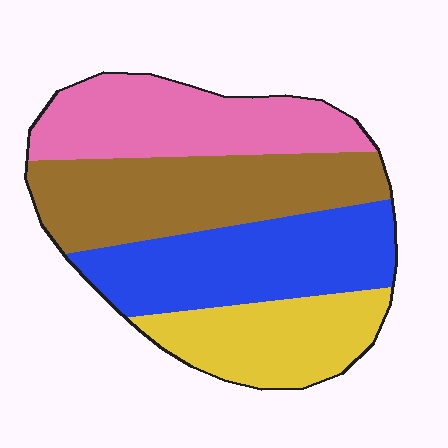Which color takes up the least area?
Yellow, at roughly 20%.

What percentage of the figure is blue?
Blue takes up between a quarter and a half of the figure.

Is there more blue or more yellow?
Blue.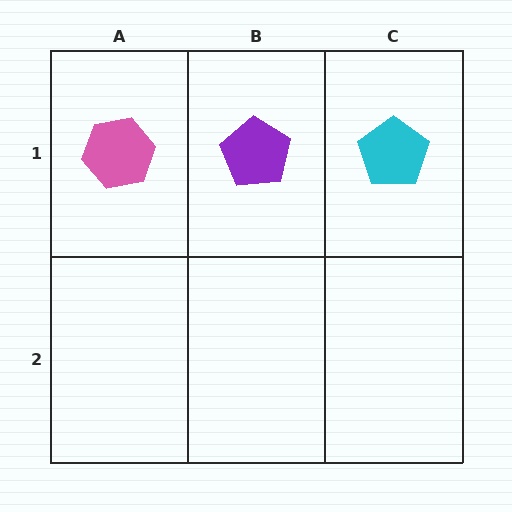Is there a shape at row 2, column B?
No, that cell is empty.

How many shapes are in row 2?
0 shapes.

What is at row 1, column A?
A pink hexagon.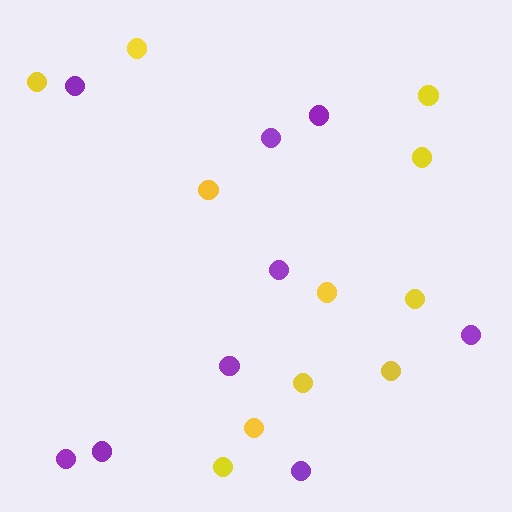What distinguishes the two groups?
There are 2 groups: one group of yellow circles (11) and one group of purple circles (9).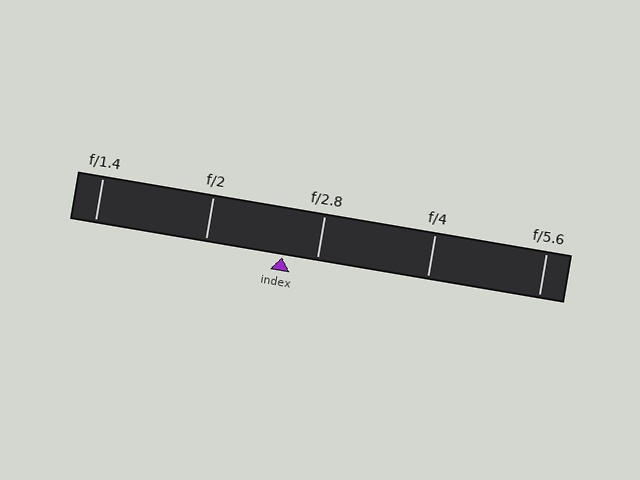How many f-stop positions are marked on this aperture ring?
There are 5 f-stop positions marked.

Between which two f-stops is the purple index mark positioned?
The index mark is between f/2 and f/2.8.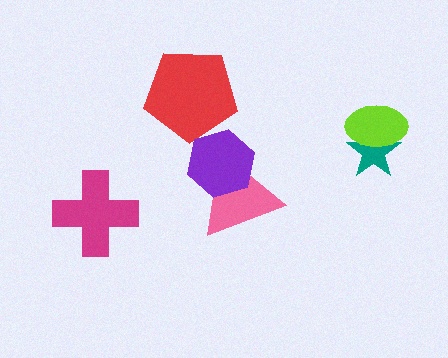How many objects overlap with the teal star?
1 object overlaps with the teal star.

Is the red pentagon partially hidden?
Yes, it is partially covered by another shape.